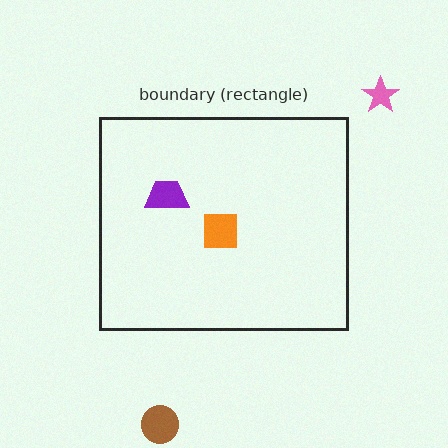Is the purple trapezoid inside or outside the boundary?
Inside.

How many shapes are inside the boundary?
2 inside, 2 outside.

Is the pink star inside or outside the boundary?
Outside.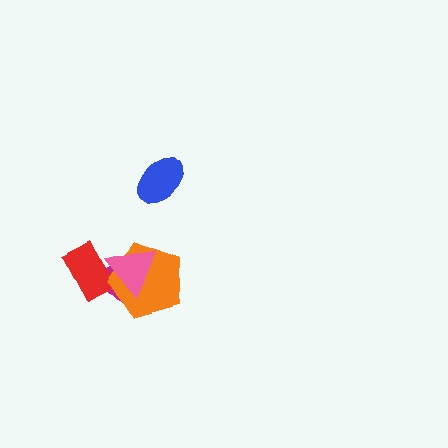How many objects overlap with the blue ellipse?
0 objects overlap with the blue ellipse.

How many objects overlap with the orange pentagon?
3 objects overlap with the orange pentagon.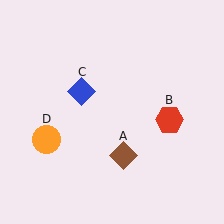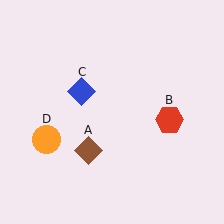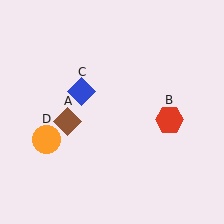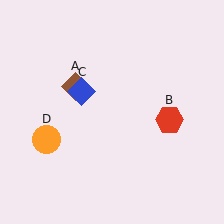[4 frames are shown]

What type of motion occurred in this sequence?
The brown diamond (object A) rotated clockwise around the center of the scene.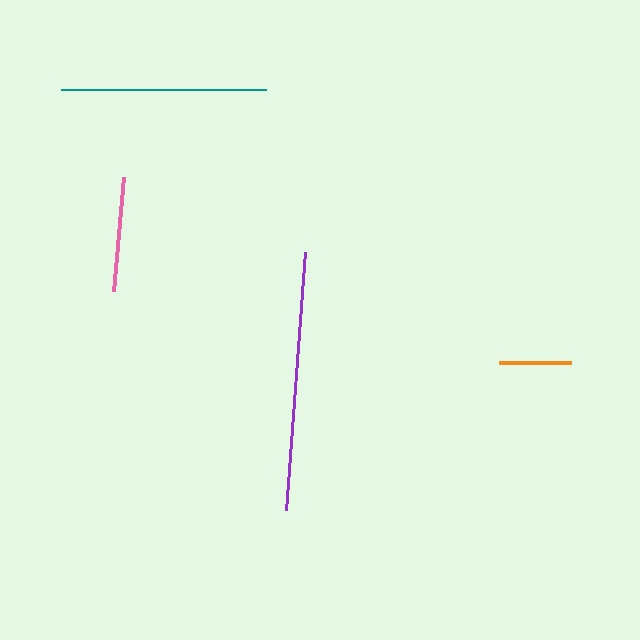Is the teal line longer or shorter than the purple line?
The purple line is longer than the teal line.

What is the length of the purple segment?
The purple segment is approximately 258 pixels long.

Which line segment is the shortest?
The orange line is the shortest at approximately 72 pixels.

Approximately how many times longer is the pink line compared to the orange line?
The pink line is approximately 1.6 times the length of the orange line.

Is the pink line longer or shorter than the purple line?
The purple line is longer than the pink line.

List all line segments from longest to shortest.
From longest to shortest: purple, teal, pink, orange.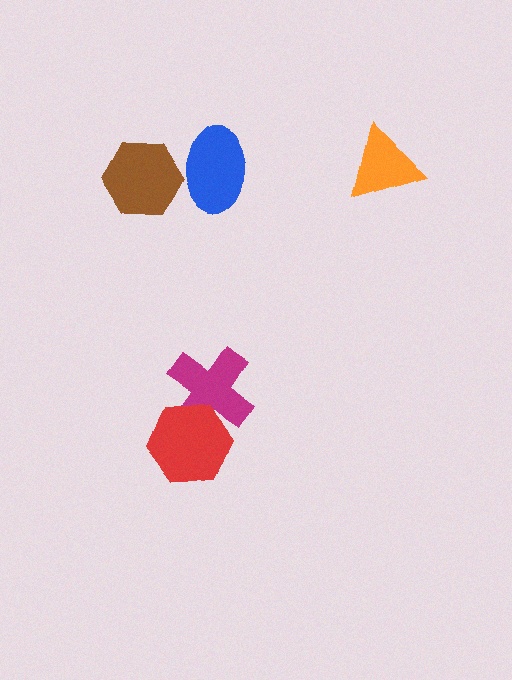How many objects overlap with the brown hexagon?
1 object overlaps with the brown hexagon.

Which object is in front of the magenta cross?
The red hexagon is in front of the magenta cross.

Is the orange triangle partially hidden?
No, no other shape covers it.